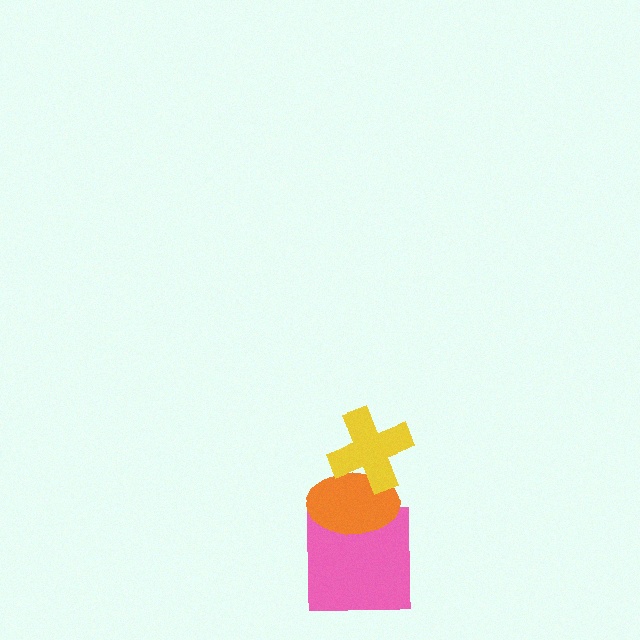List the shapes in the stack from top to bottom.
From top to bottom: the yellow cross, the orange ellipse, the pink square.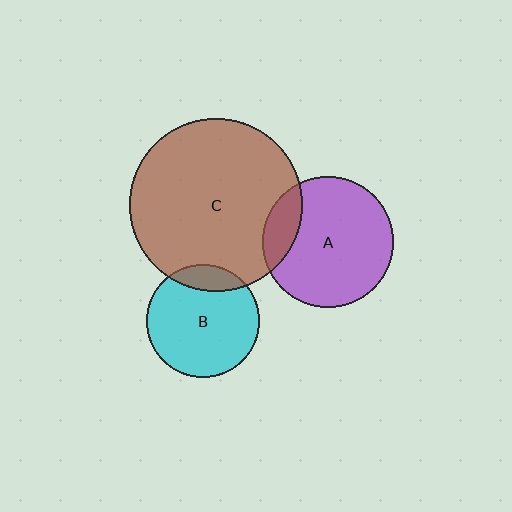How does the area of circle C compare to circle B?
Approximately 2.3 times.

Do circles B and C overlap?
Yes.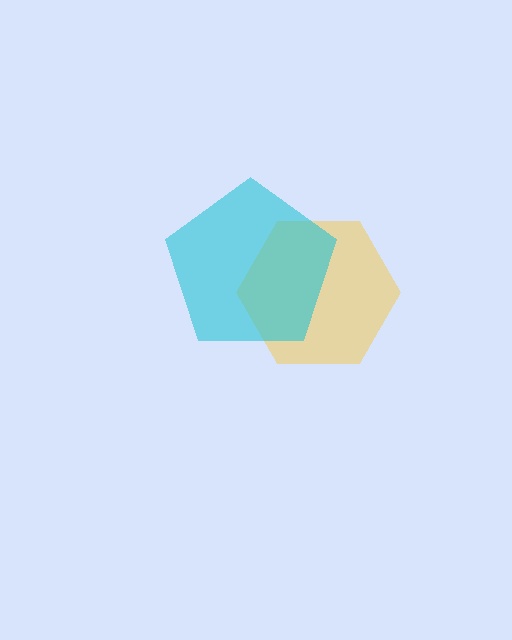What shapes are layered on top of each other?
The layered shapes are: a yellow hexagon, a cyan pentagon.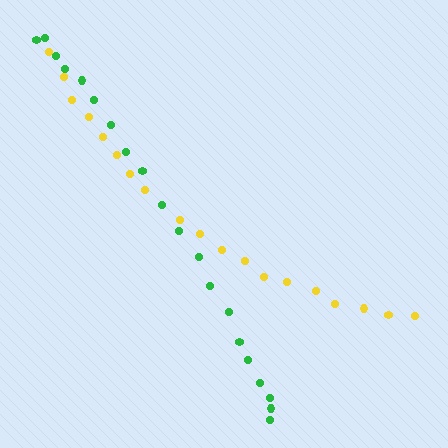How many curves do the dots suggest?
There are 2 distinct paths.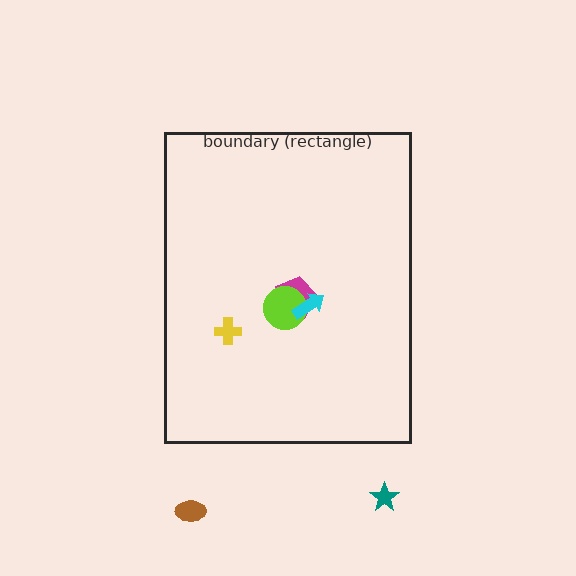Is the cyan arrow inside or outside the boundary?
Inside.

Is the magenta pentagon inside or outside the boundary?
Inside.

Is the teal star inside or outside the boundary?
Outside.